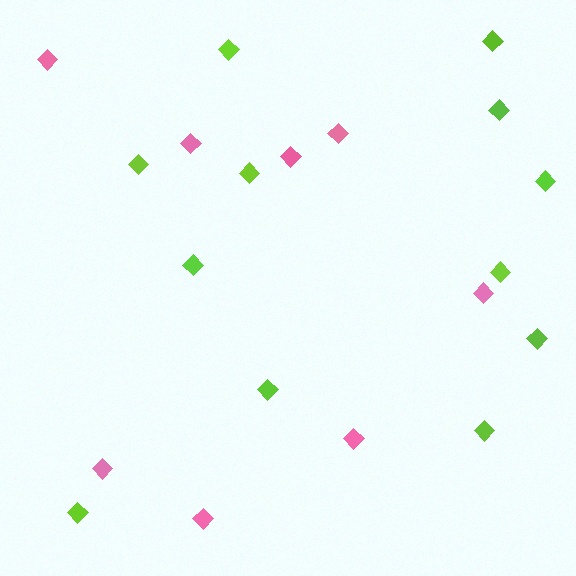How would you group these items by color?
There are 2 groups: one group of pink diamonds (8) and one group of lime diamonds (12).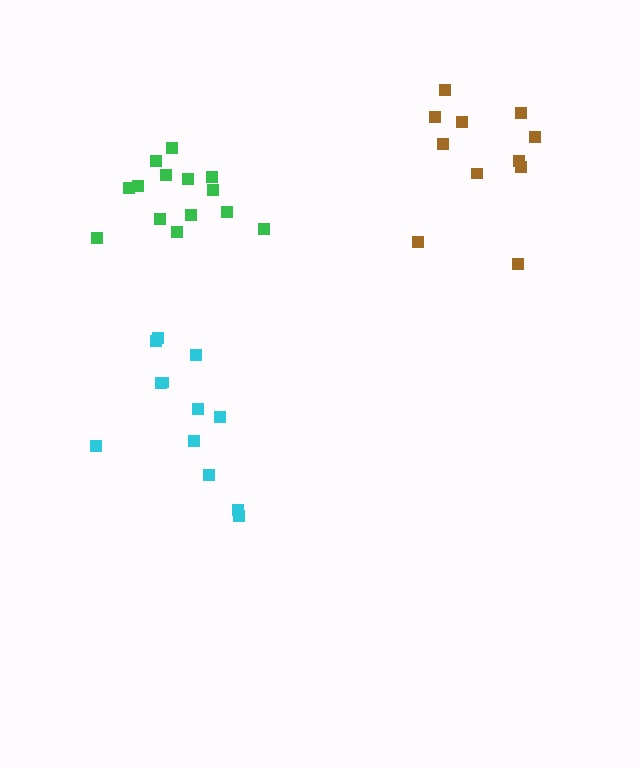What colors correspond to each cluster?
The clusters are colored: green, cyan, brown.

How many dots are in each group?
Group 1: 14 dots, Group 2: 12 dots, Group 3: 11 dots (37 total).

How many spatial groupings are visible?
There are 3 spatial groupings.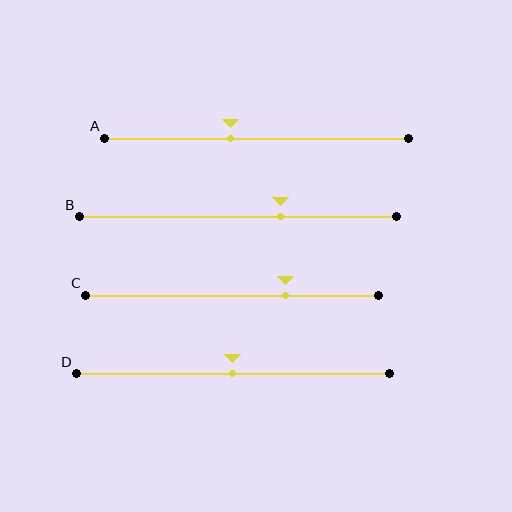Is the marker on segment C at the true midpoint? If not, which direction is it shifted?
No, the marker on segment C is shifted to the right by about 18% of the segment length.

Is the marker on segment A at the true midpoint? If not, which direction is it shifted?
No, the marker on segment A is shifted to the left by about 9% of the segment length.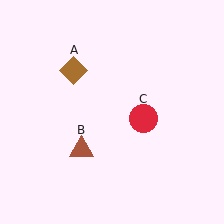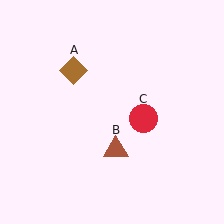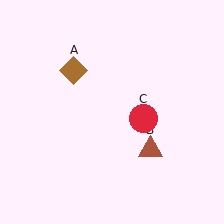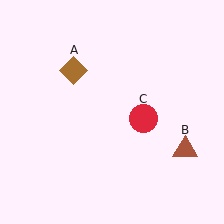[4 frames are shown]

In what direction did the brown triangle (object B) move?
The brown triangle (object B) moved right.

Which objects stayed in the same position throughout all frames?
Brown diamond (object A) and red circle (object C) remained stationary.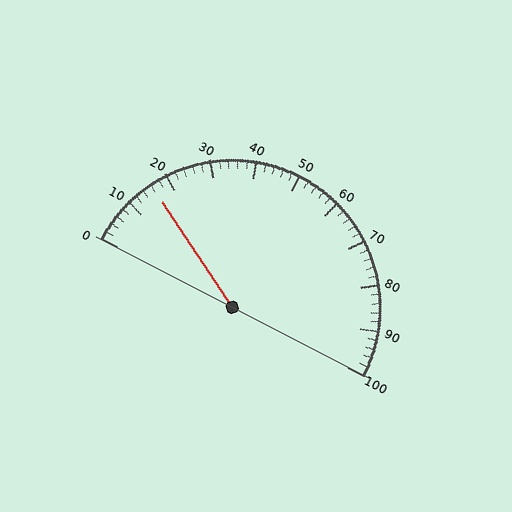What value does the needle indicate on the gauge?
The needle indicates approximately 16.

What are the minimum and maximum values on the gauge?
The gauge ranges from 0 to 100.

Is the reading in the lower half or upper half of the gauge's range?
The reading is in the lower half of the range (0 to 100).